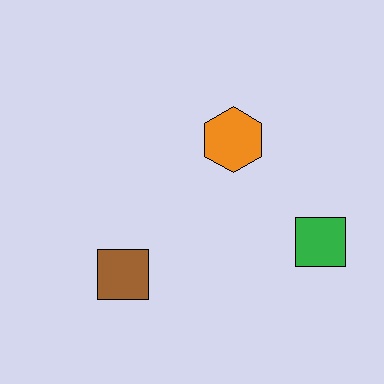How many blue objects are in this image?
There are no blue objects.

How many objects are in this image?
There are 3 objects.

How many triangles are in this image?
There are no triangles.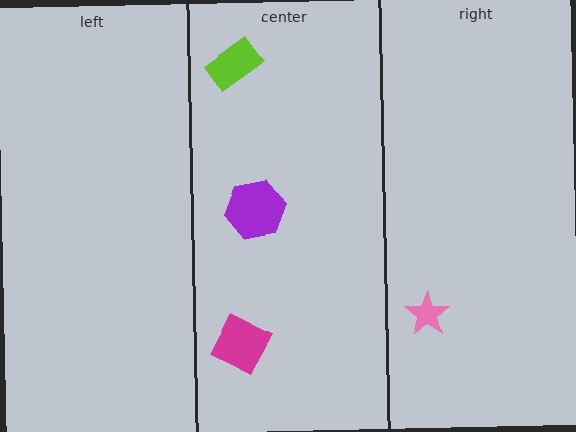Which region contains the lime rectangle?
The center region.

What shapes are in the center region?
The lime rectangle, the purple hexagon, the magenta square.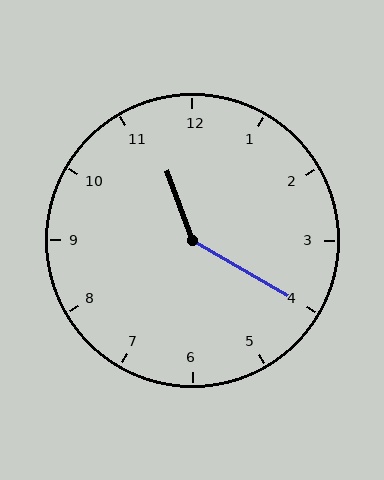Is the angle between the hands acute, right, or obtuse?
It is obtuse.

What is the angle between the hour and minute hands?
Approximately 140 degrees.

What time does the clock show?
11:20.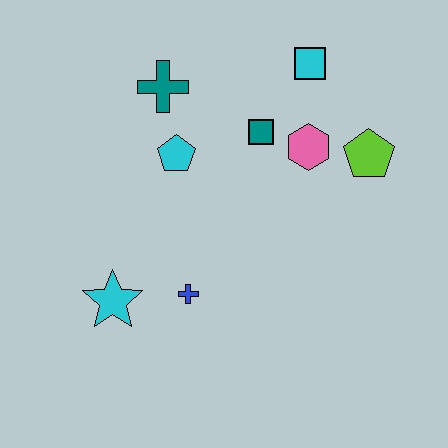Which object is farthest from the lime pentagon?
The cyan star is farthest from the lime pentagon.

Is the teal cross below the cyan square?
Yes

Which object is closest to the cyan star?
The blue cross is closest to the cyan star.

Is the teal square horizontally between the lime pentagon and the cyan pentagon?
Yes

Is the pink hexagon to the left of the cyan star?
No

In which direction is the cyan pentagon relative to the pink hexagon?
The cyan pentagon is to the left of the pink hexagon.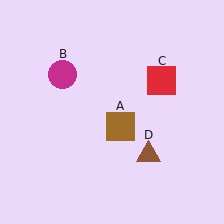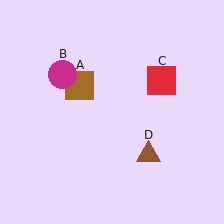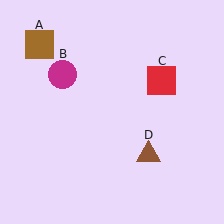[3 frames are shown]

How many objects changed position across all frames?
1 object changed position: brown square (object A).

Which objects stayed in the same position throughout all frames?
Magenta circle (object B) and red square (object C) and brown triangle (object D) remained stationary.